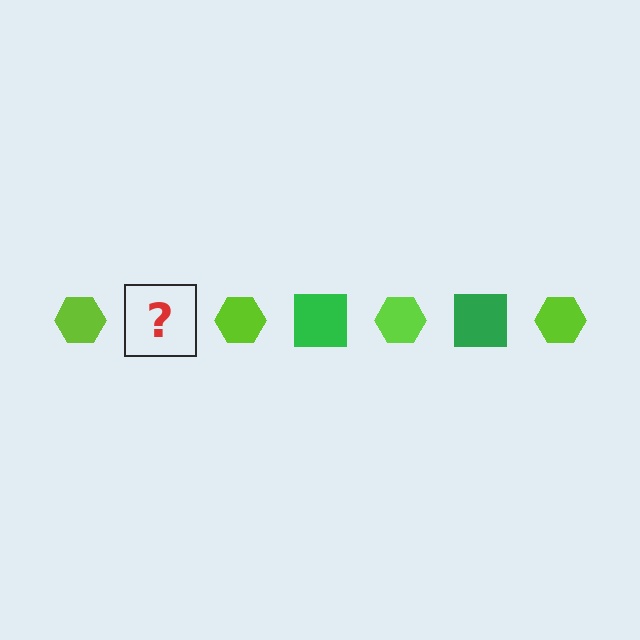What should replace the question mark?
The question mark should be replaced with a green square.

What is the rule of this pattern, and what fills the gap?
The rule is that the pattern alternates between lime hexagon and green square. The gap should be filled with a green square.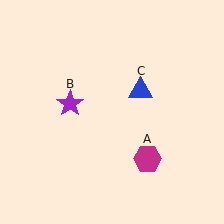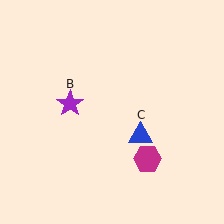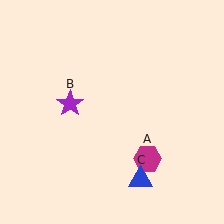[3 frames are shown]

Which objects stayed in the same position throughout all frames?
Magenta hexagon (object A) and purple star (object B) remained stationary.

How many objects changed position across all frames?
1 object changed position: blue triangle (object C).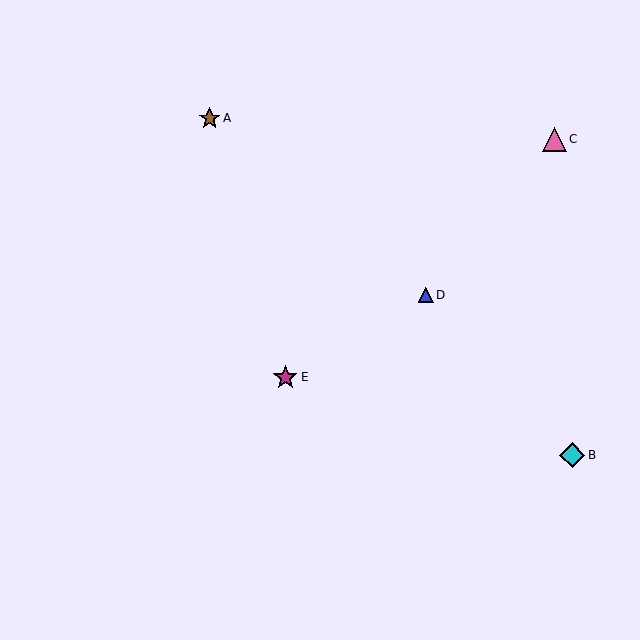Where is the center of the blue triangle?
The center of the blue triangle is at (426, 295).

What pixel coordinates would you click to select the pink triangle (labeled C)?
Click at (554, 139) to select the pink triangle C.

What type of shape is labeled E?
Shape E is a magenta star.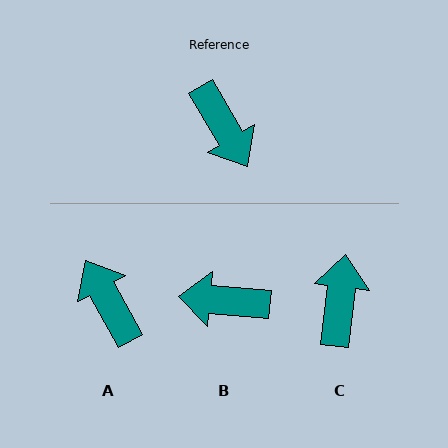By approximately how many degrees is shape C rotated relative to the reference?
Approximately 143 degrees counter-clockwise.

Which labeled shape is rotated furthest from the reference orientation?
A, about 179 degrees away.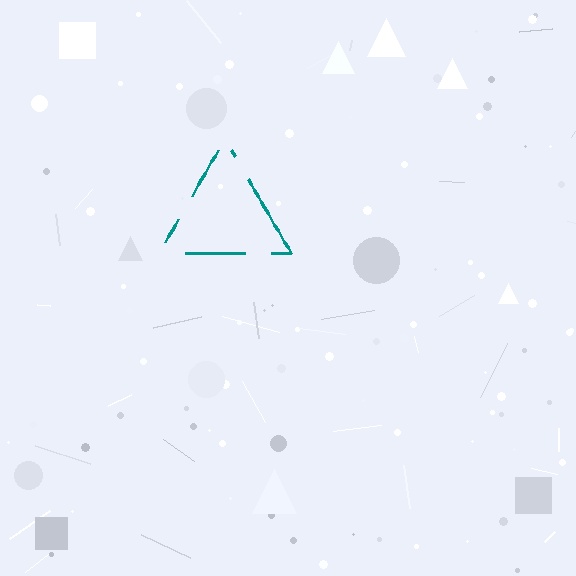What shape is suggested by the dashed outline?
The dashed outline suggests a triangle.